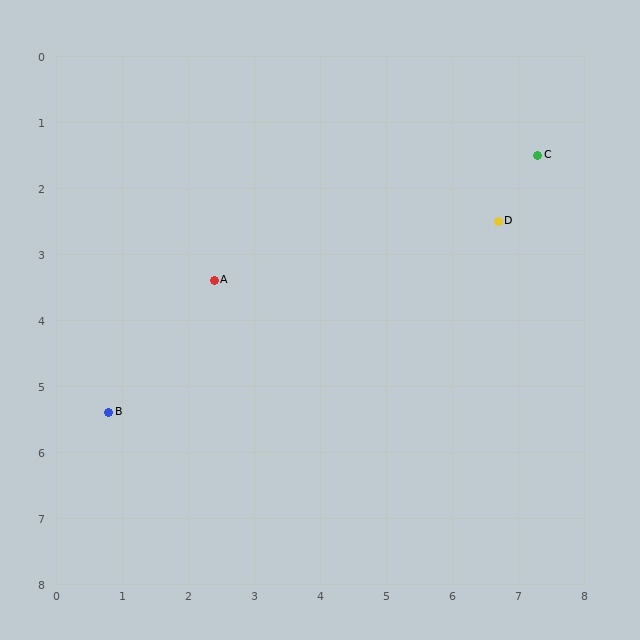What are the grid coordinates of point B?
Point B is at approximately (0.8, 5.4).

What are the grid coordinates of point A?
Point A is at approximately (2.4, 3.4).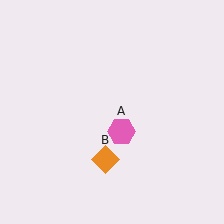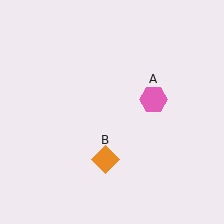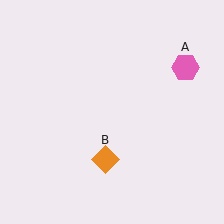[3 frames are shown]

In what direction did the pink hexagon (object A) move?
The pink hexagon (object A) moved up and to the right.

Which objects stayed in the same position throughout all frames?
Orange diamond (object B) remained stationary.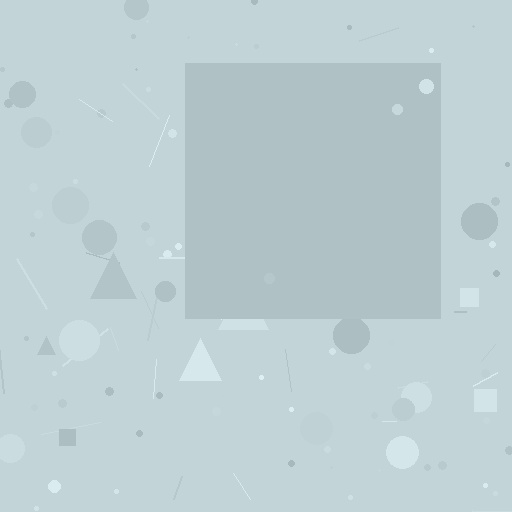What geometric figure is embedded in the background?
A square is embedded in the background.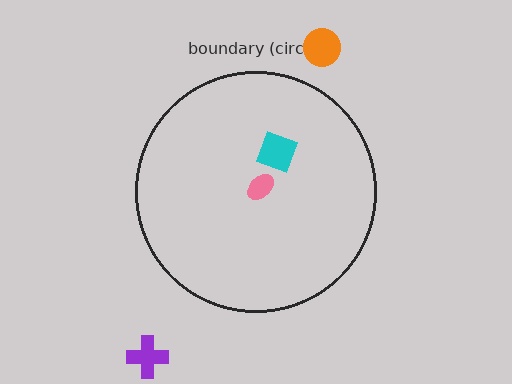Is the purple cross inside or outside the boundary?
Outside.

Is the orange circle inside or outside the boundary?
Outside.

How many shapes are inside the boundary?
2 inside, 2 outside.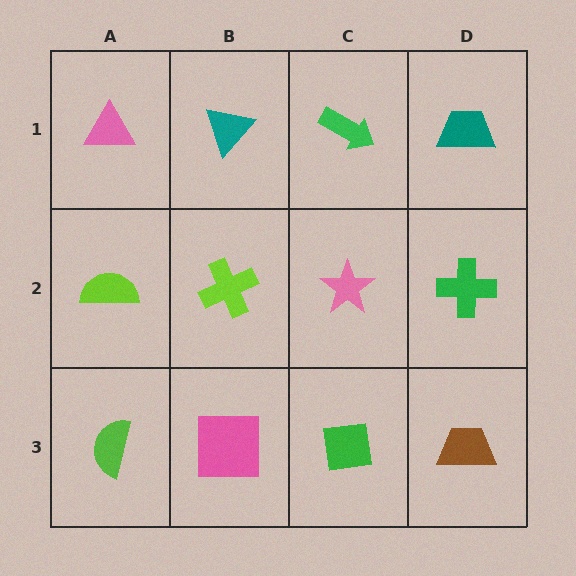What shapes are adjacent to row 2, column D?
A teal trapezoid (row 1, column D), a brown trapezoid (row 3, column D), a pink star (row 2, column C).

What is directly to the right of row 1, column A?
A teal triangle.